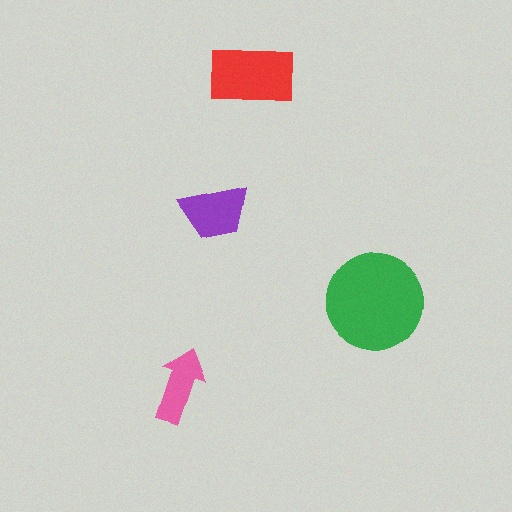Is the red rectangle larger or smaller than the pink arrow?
Larger.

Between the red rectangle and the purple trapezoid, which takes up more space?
The red rectangle.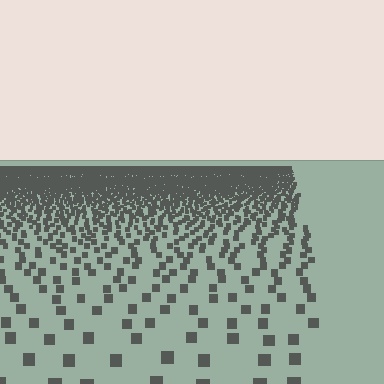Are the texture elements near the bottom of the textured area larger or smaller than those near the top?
Larger. Near the bottom, elements are closer to the viewer and appear at a bigger on-screen size.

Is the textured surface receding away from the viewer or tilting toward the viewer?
The surface is receding away from the viewer. Texture elements get smaller and denser toward the top.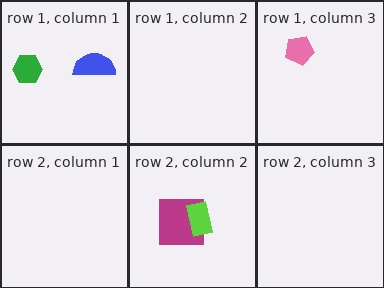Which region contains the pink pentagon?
The row 1, column 3 region.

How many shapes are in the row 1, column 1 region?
2.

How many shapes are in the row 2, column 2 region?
2.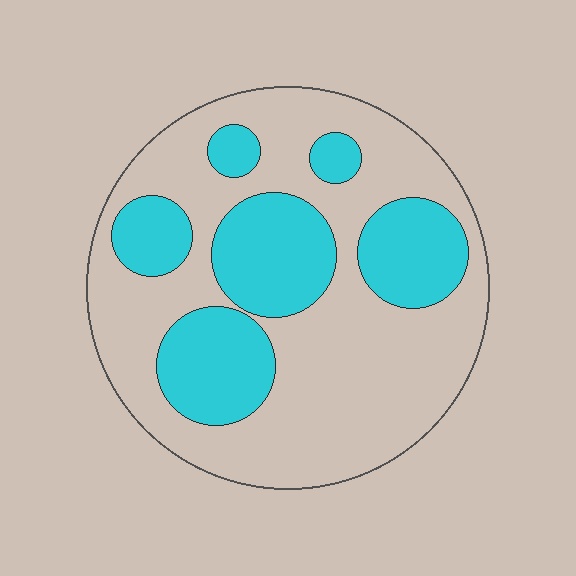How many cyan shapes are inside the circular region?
6.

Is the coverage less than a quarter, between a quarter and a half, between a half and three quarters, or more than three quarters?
Between a quarter and a half.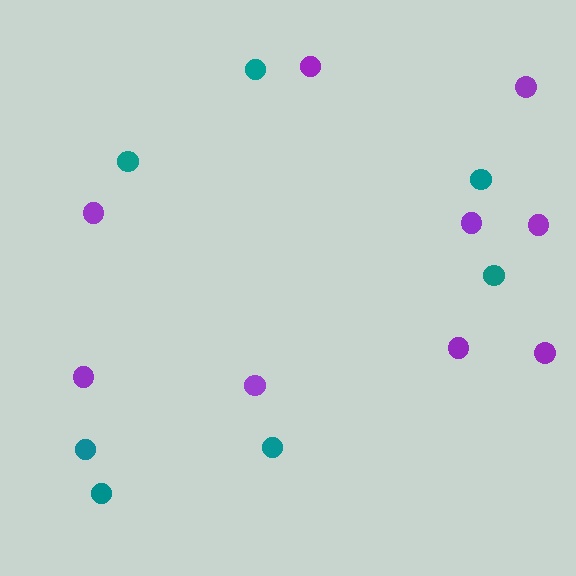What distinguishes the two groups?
There are 2 groups: one group of teal circles (7) and one group of purple circles (9).